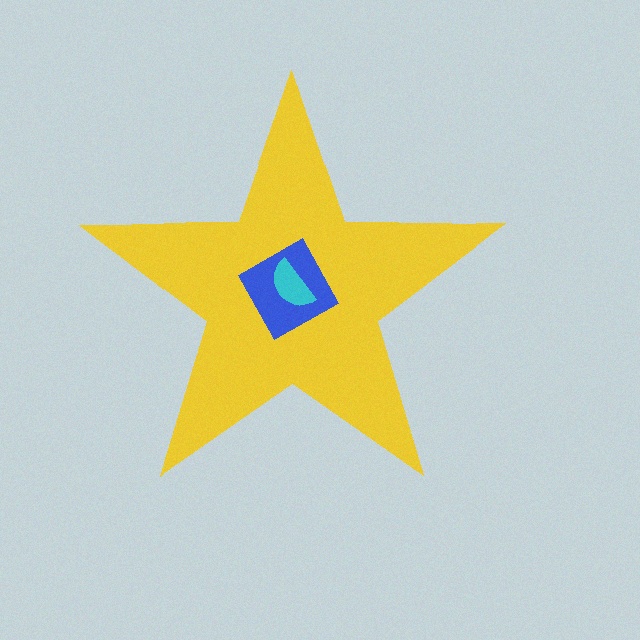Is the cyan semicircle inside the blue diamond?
Yes.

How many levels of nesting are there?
3.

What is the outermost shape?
The yellow star.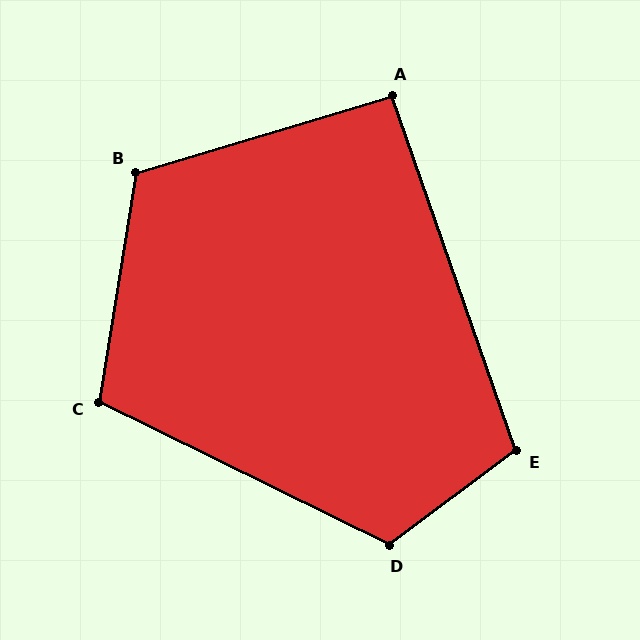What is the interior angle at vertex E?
Approximately 108 degrees (obtuse).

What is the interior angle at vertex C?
Approximately 107 degrees (obtuse).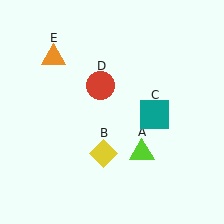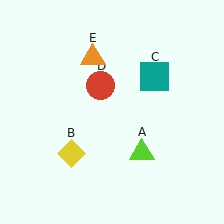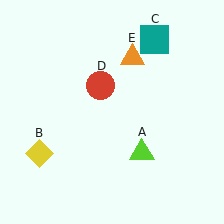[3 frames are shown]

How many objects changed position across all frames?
3 objects changed position: yellow diamond (object B), teal square (object C), orange triangle (object E).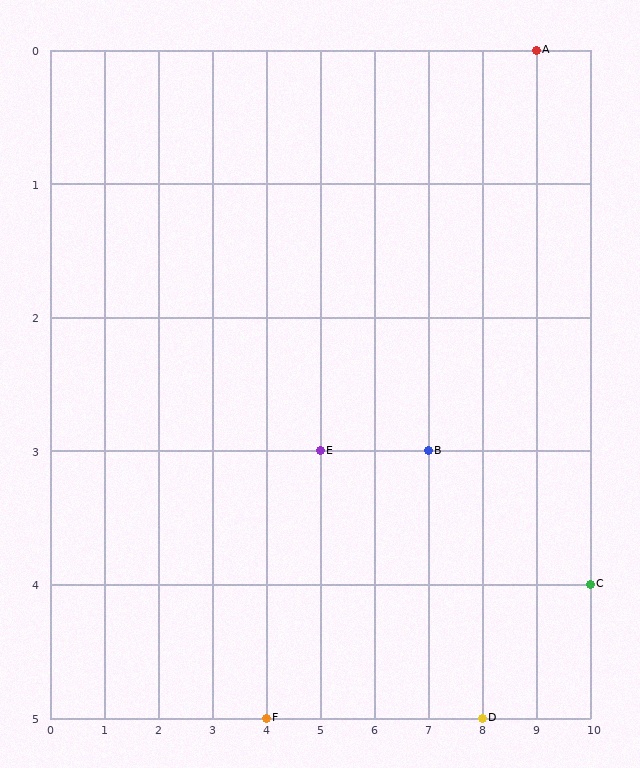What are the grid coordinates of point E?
Point E is at grid coordinates (5, 3).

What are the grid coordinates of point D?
Point D is at grid coordinates (8, 5).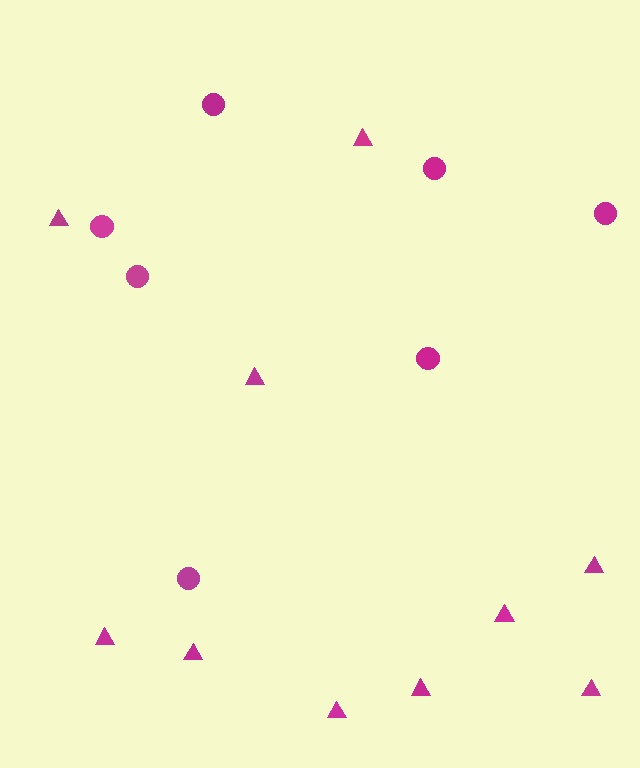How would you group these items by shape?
There are 2 groups: one group of circles (7) and one group of triangles (10).